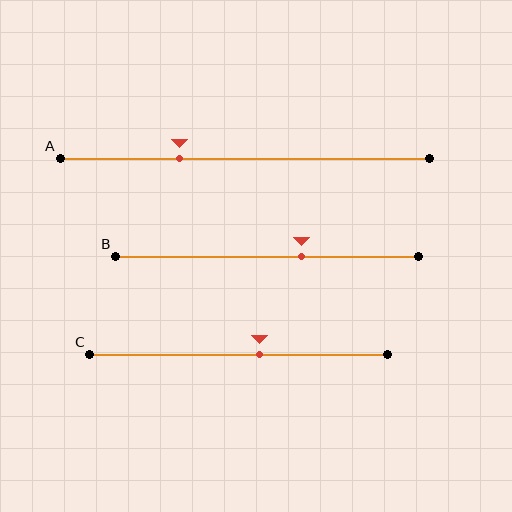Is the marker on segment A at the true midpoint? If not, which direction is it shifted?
No, the marker on segment A is shifted to the left by about 18% of the segment length.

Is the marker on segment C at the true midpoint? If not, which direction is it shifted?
No, the marker on segment C is shifted to the right by about 7% of the segment length.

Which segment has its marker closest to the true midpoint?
Segment C has its marker closest to the true midpoint.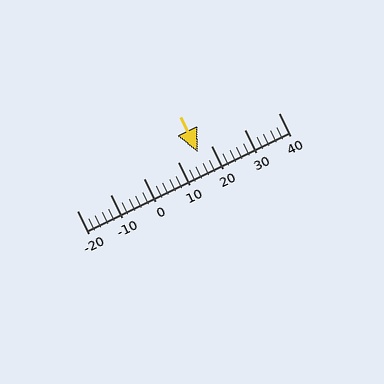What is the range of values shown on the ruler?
The ruler shows values from -20 to 40.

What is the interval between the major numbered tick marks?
The major tick marks are spaced 10 units apart.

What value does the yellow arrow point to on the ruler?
The yellow arrow points to approximately 16.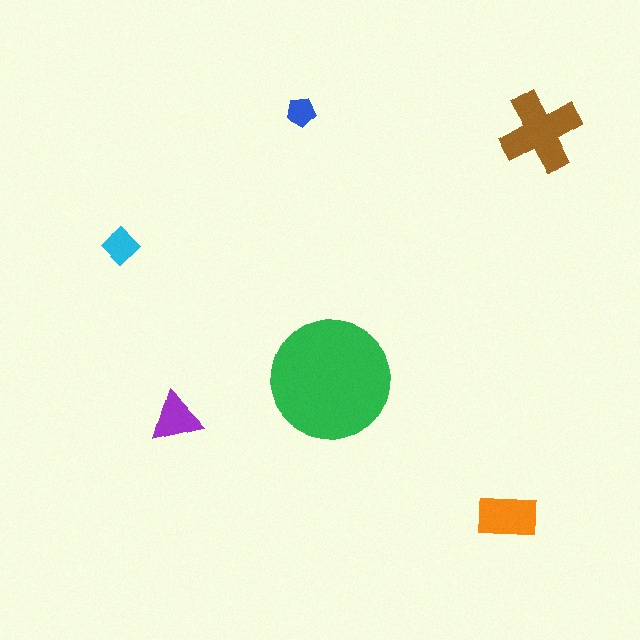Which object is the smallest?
The blue pentagon.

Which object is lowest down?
The orange rectangle is bottommost.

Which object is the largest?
The green circle.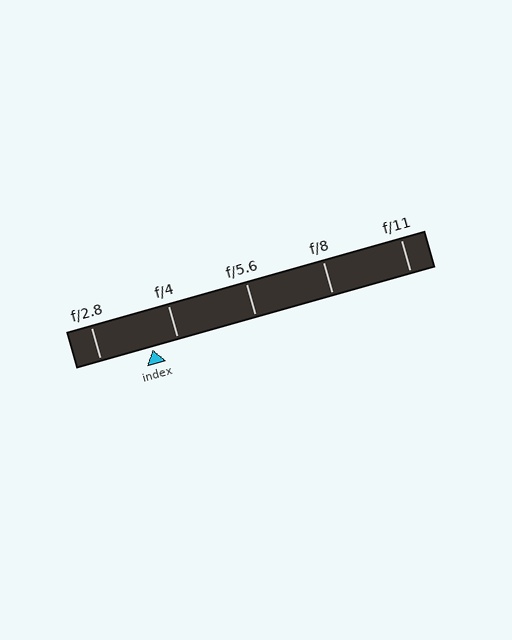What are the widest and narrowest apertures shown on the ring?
The widest aperture shown is f/2.8 and the narrowest is f/11.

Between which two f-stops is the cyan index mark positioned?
The index mark is between f/2.8 and f/4.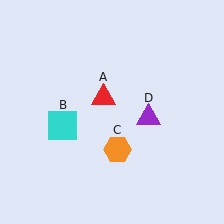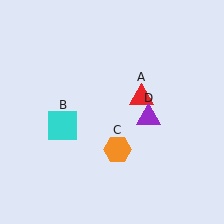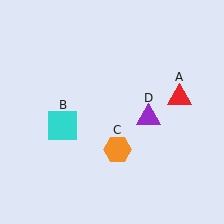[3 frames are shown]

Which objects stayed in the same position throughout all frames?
Cyan square (object B) and orange hexagon (object C) and purple triangle (object D) remained stationary.